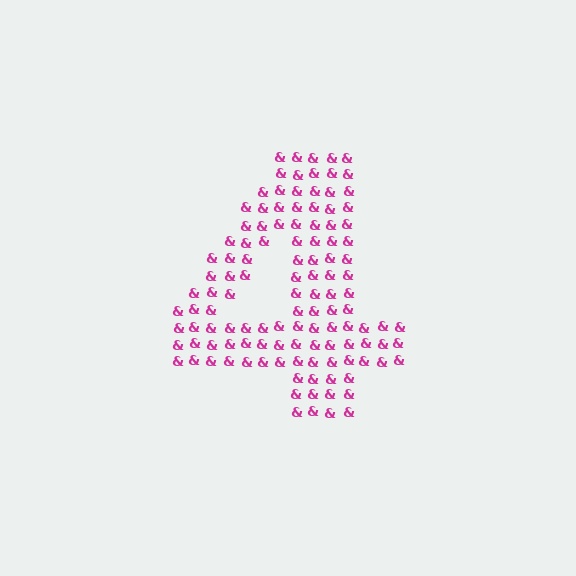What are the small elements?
The small elements are ampersands.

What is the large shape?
The large shape is the digit 4.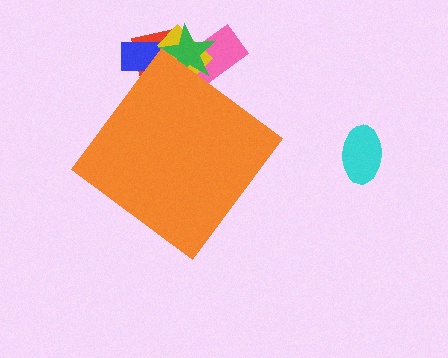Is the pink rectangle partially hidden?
Yes, the pink rectangle is partially hidden behind the orange diamond.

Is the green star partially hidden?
Yes, the green star is partially hidden behind the orange diamond.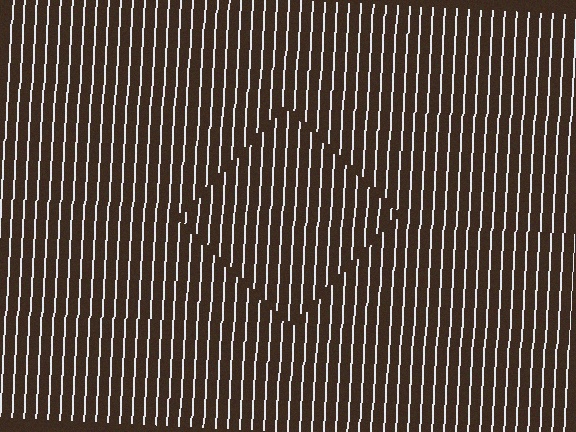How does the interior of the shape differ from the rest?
The interior of the shape contains the same grating, shifted by half a period — the contour is defined by the phase discontinuity where line-ends from the inner and outer gratings abut.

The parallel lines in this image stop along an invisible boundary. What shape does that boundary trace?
An illusory square. The interior of the shape contains the same grating, shifted by half a period — the contour is defined by the phase discontinuity where line-ends from the inner and outer gratings abut.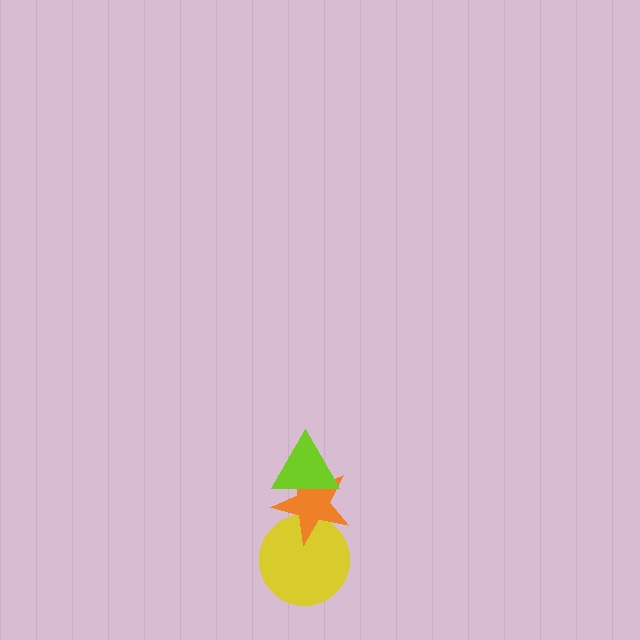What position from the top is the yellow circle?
The yellow circle is 3rd from the top.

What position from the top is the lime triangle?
The lime triangle is 1st from the top.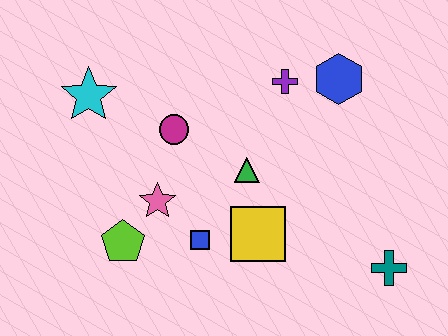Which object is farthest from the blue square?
The blue hexagon is farthest from the blue square.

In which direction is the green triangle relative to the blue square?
The green triangle is above the blue square.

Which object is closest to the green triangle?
The yellow square is closest to the green triangle.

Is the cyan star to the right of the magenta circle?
No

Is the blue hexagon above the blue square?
Yes